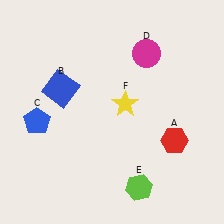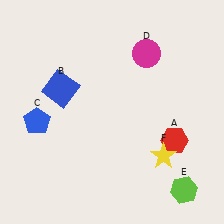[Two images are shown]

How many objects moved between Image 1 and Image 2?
2 objects moved between the two images.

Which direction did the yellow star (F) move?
The yellow star (F) moved down.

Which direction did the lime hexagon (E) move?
The lime hexagon (E) moved right.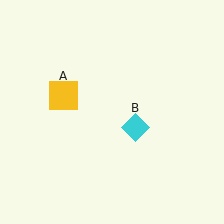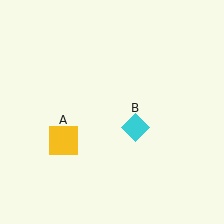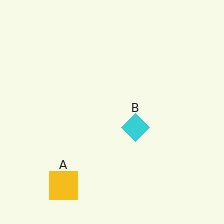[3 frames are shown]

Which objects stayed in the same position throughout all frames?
Cyan diamond (object B) remained stationary.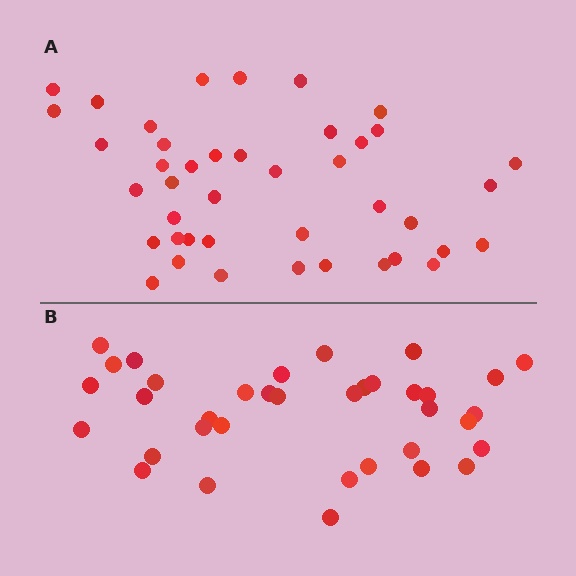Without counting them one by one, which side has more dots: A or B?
Region A (the top region) has more dots.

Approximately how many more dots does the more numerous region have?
Region A has about 6 more dots than region B.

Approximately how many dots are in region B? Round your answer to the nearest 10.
About 40 dots. (The exact count is 36, which rounds to 40.)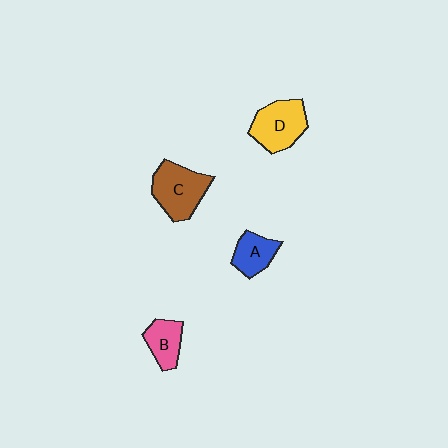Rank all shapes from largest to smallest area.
From largest to smallest: C (brown), D (yellow), A (blue), B (pink).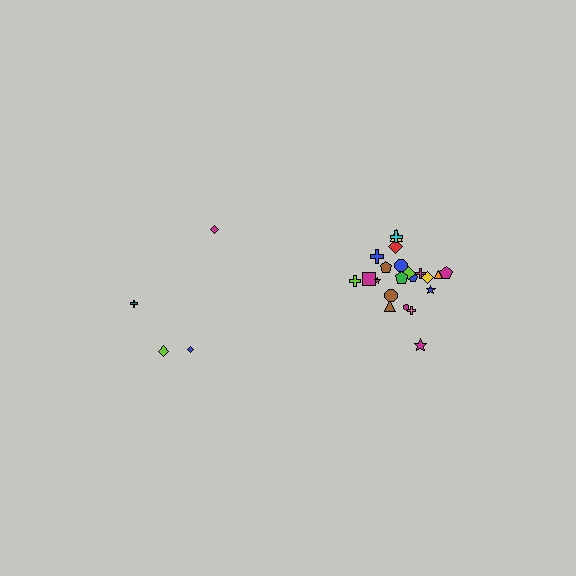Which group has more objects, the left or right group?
The right group.